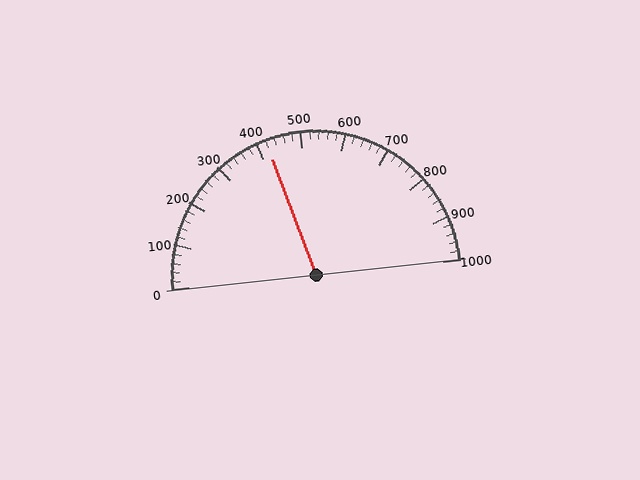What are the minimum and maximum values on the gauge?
The gauge ranges from 0 to 1000.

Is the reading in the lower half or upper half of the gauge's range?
The reading is in the lower half of the range (0 to 1000).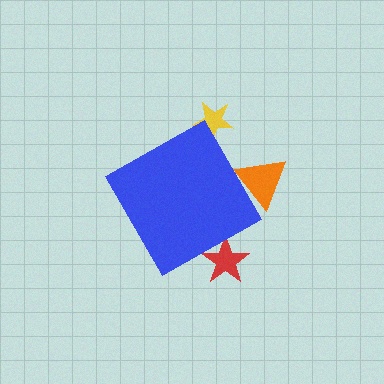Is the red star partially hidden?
Yes, the red star is partially hidden behind the blue diamond.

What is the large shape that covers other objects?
A blue diamond.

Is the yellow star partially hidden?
Yes, the yellow star is partially hidden behind the blue diamond.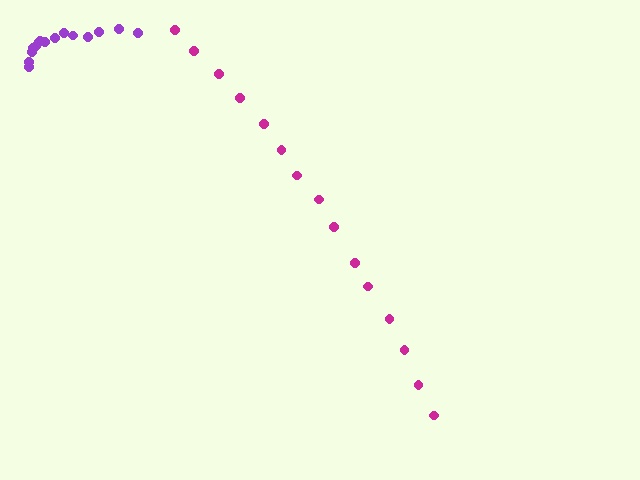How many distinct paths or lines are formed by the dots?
There are 2 distinct paths.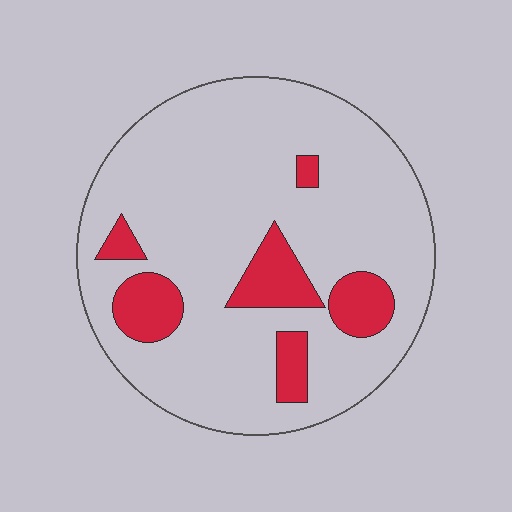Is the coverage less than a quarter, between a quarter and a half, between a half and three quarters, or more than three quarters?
Less than a quarter.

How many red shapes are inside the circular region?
6.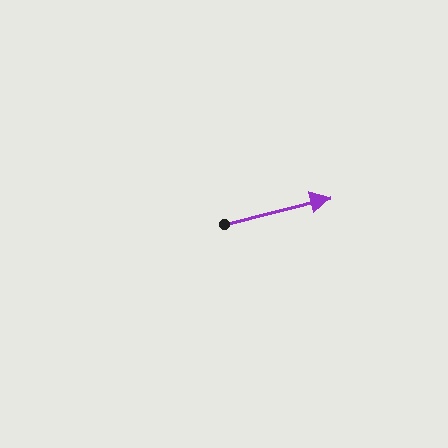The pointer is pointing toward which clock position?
Roughly 3 o'clock.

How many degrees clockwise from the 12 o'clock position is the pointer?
Approximately 76 degrees.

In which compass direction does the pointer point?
East.